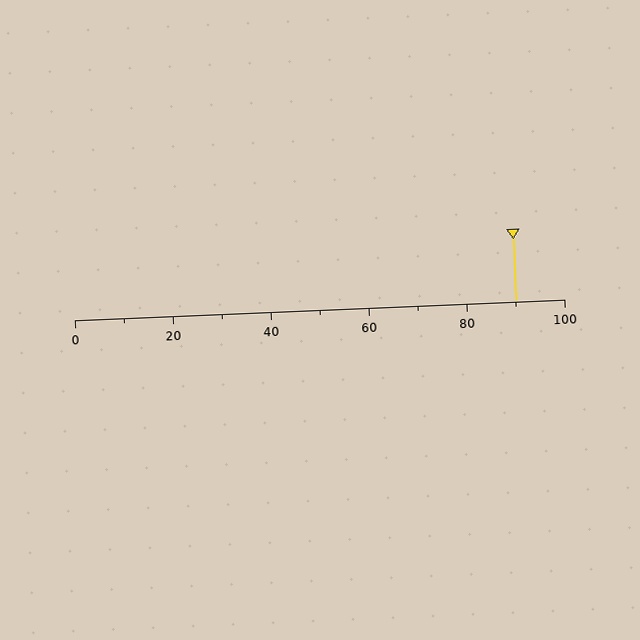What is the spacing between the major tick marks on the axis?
The major ticks are spaced 20 apart.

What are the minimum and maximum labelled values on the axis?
The axis runs from 0 to 100.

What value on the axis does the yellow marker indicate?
The marker indicates approximately 90.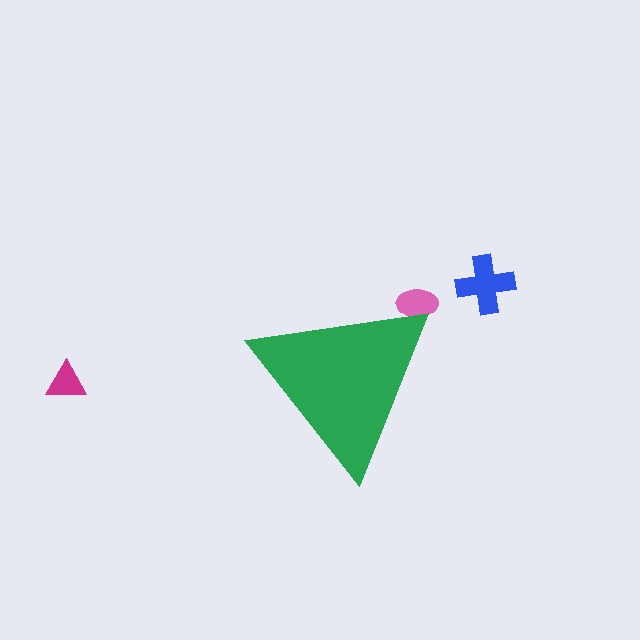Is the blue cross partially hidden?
No, the blue cross is fully visible.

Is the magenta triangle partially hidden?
No, the magenta triangle is fully visible.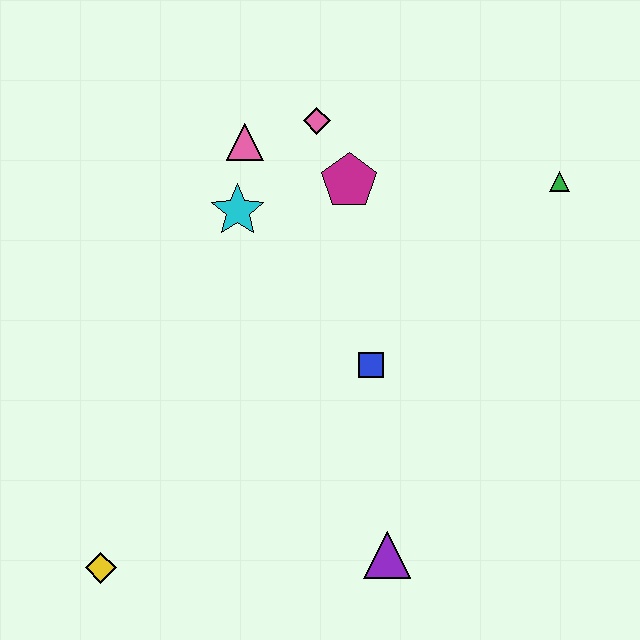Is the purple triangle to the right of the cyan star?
Yes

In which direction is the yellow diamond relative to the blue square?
The yellow diamond is to the left of the blue square.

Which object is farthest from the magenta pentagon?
The yellow diamond is farthest from the magenta pentagon.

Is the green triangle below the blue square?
No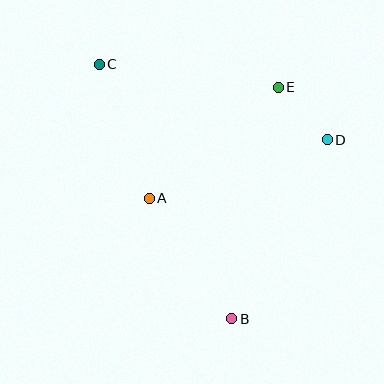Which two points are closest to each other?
Points D and E are closest to each other.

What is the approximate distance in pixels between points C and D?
The distance between C and D is approximately 240 pixels.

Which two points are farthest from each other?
Points B and C are farthest from each other.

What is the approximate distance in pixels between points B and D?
The distance between B and D is approximately 203 pixels.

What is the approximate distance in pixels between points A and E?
The distance between A and E is approximately 170 pixels.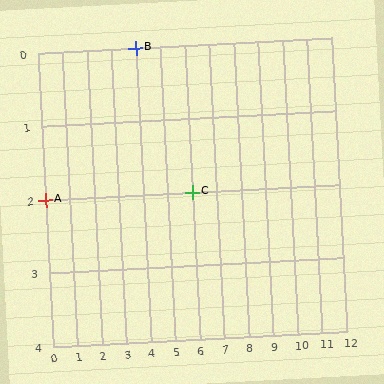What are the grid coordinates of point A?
Point A is at grid coordinates (0, 2).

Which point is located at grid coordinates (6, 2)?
Point C is at (6, 2).